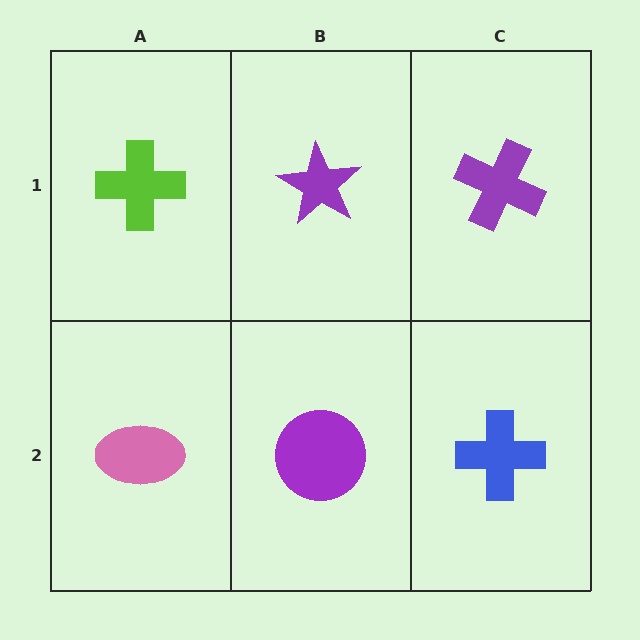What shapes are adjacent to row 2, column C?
A purple cross (row 1, column C), a purple circle (row 2, column B).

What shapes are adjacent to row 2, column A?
A lime cross (row 1, column A), a purple circle (row 2, column B).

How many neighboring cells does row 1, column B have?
3.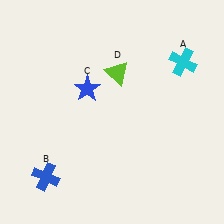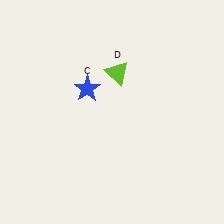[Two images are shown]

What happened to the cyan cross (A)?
The cyan cross (A) was removed in Image 2. It was in the top-right area of Image 1.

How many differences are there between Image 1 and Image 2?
There are 2 differences between the two images.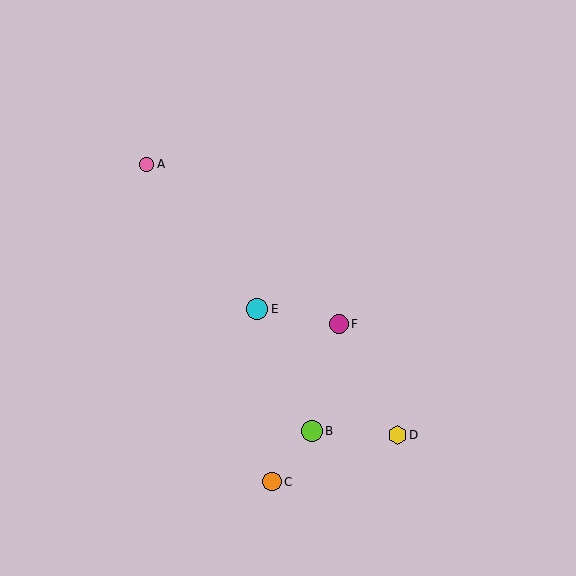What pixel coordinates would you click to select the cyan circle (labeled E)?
Click at (257, 309) to select the cyan circle E.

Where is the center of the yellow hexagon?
The center of the yellow hexagon is at (397, 435).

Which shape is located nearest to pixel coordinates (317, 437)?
The lime circle (labeled B) at (312, 431) is nearest to that location.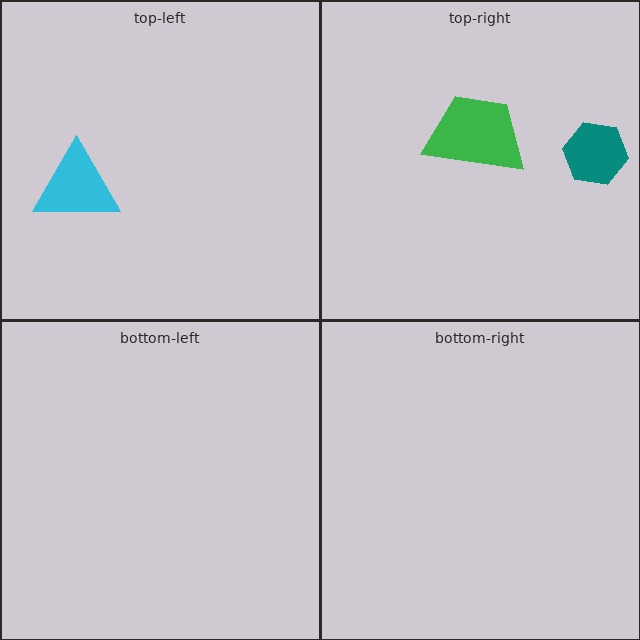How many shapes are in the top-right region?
2.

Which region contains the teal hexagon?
The top-right region.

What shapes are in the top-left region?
The cyan triangle.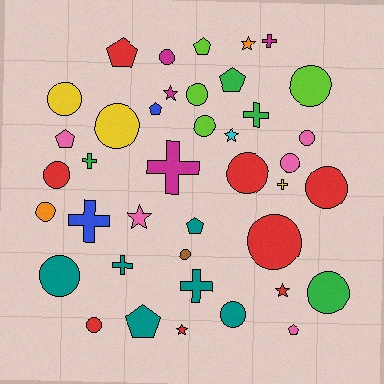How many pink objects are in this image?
There are 5 pink objects.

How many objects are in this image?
There are 40 objects.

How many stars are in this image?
There are 6 stars.